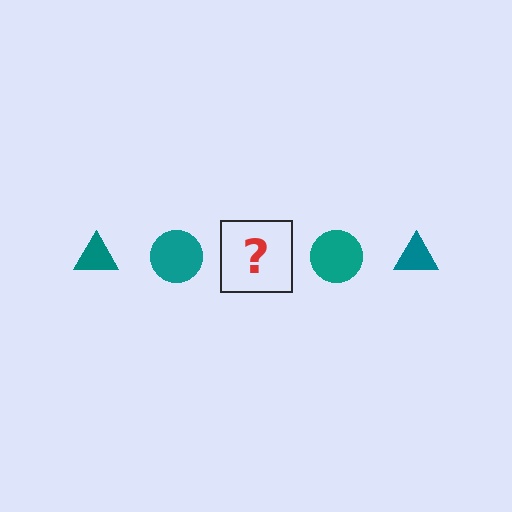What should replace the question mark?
The question mark should be replaced with a teal triangle.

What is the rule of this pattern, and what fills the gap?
The rule is that the pattern cycles through triangle, circle shapes in teal. The gap should be filled with a teal triangle.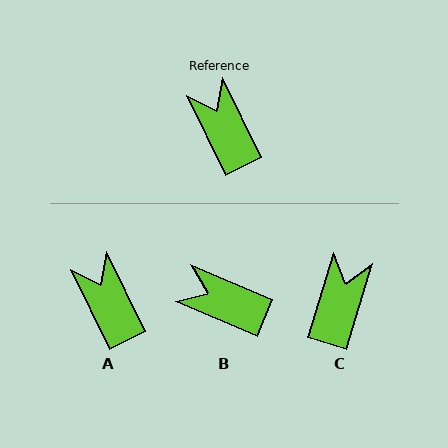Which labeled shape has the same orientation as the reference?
A.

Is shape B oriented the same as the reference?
No, it is off by about 41 degrees.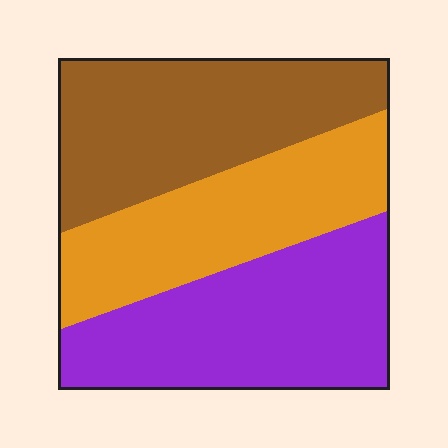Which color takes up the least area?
Orange, at roughly 30%.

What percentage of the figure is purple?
Purple takes up between a third and a half of the figure.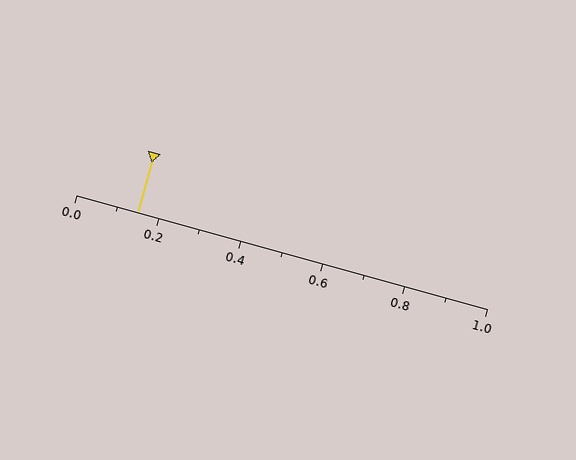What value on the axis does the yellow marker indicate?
The marker indicates approximately 0.15.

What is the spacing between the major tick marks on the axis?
The major ticks are spaced 0.2 apart.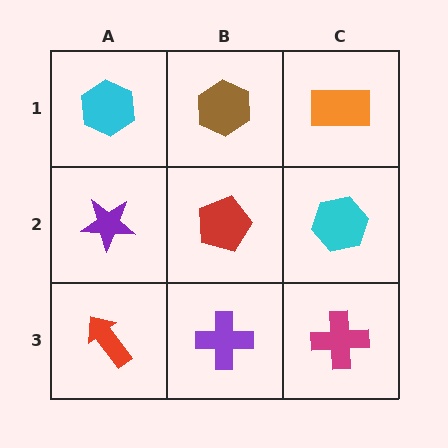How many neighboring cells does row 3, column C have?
2.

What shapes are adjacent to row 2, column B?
A brown hexagon (row 1, column B), a purple cross (row 3, column B), a purple star (row 2, column A), a cyan hexagon (row 2, column C).